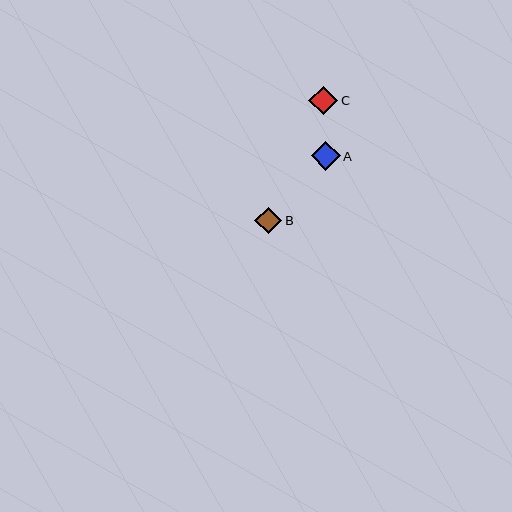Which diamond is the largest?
Diamond A is the largest with a size of approximately 29 pixels.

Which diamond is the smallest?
Diamond B is the smallest with a size of approximately 27 pixels.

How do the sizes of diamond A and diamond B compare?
Diamond A and diamond B are approximately the same size.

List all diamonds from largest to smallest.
From largest to smallest: A, C, B.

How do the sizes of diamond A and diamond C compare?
Diamond A and diamond C are approximately the same size.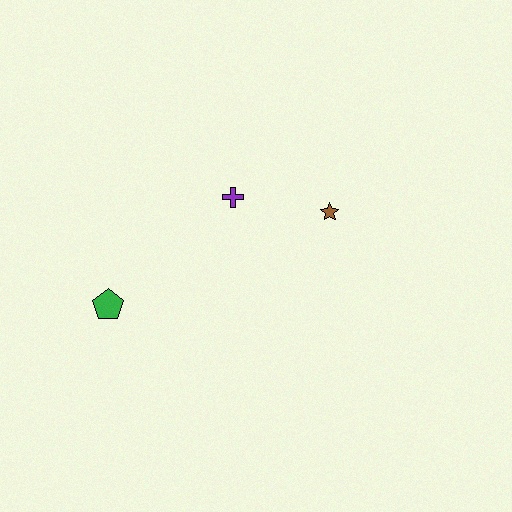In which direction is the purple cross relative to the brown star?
The purple cross is to the left of the brown star.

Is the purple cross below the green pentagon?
No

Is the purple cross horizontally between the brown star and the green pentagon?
Yes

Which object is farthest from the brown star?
The green pentagon is farthest from the brown star.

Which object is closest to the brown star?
The purple cross is closest to the brown star.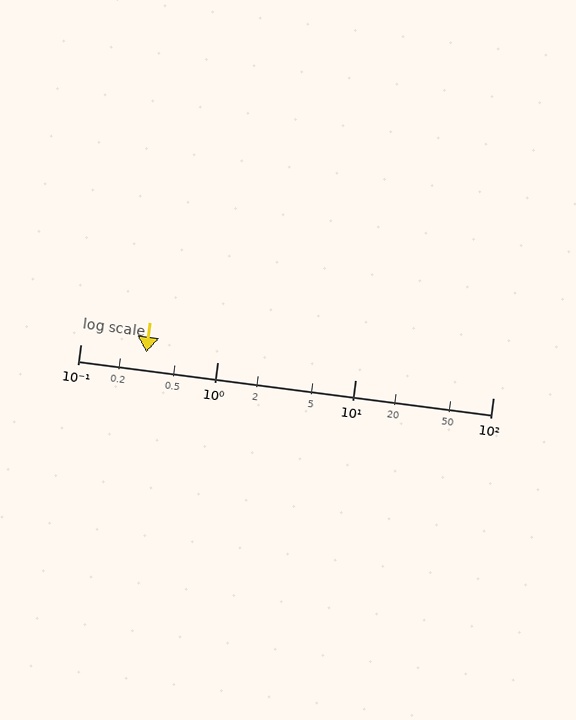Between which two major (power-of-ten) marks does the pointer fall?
The pointer is between 0.1 and 1.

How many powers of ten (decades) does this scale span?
The scale spans 3 decades, from 0.1 to 100.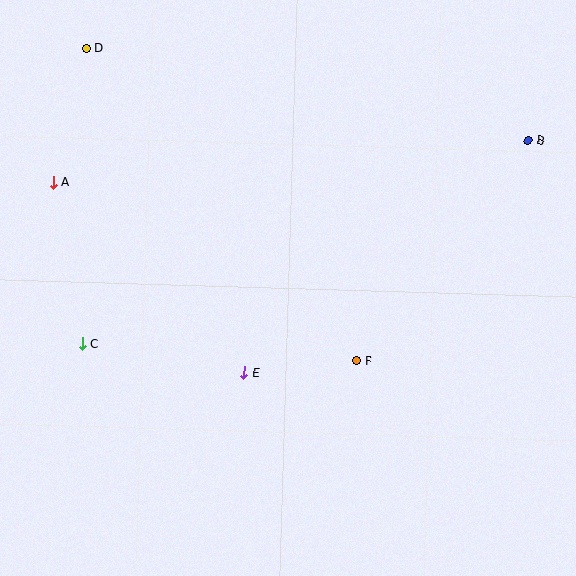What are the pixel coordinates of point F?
Point F is at (356, 361).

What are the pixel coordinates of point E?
Point E is at (244, 373).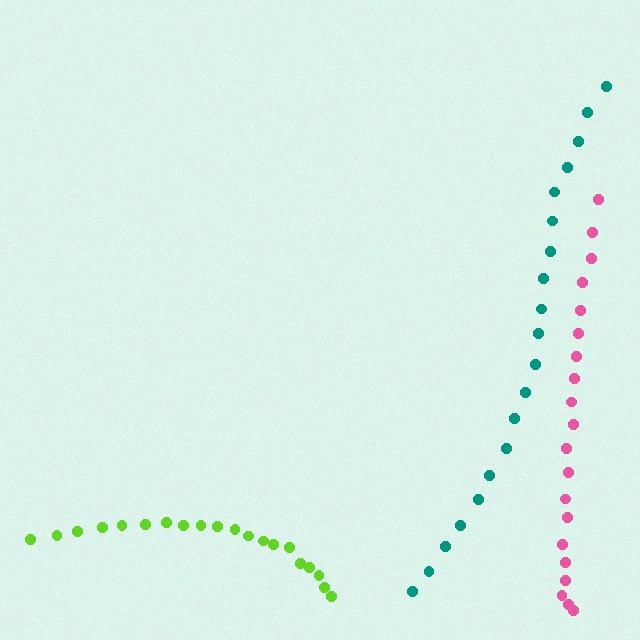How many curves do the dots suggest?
There are 3 distinct paths.